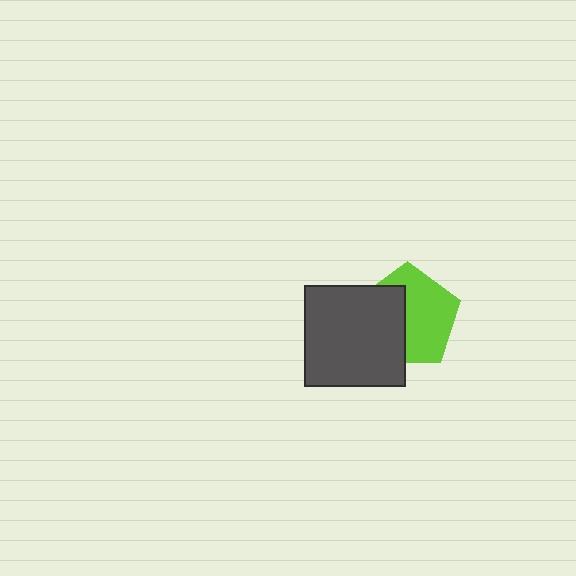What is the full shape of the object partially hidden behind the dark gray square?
The partially hidden object is a lime pentagon.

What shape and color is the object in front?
The object in front is a dark gray square.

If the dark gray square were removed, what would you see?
You would see the complete lime pentagon.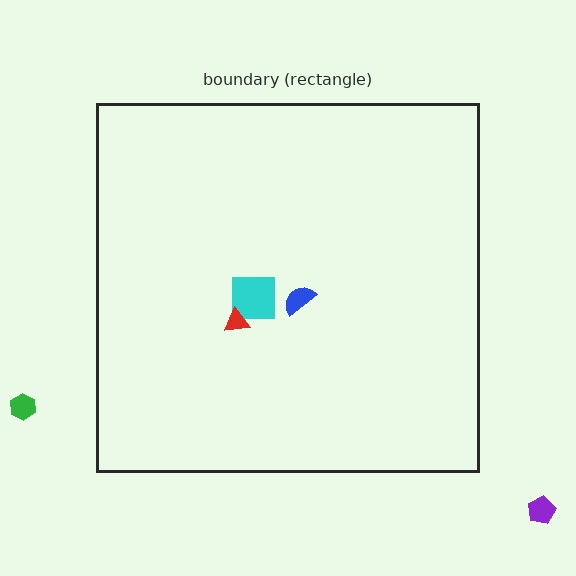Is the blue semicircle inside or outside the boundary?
Inside.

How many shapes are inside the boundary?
3 inside, 2 outside.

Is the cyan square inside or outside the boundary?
Inside.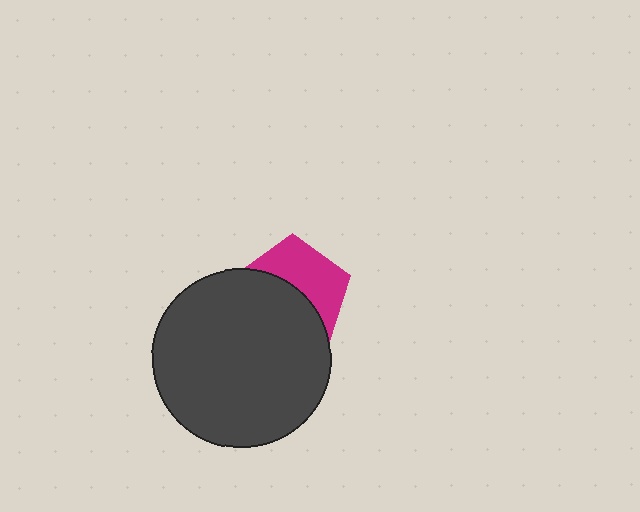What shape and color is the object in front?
The object in front is a dark gray circle.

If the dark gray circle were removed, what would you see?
You would see the complete magenta pentagon.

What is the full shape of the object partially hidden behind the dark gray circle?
The partially hidden object is a magenta pentagon.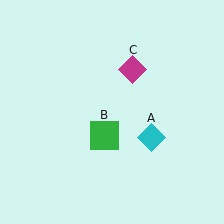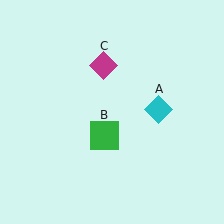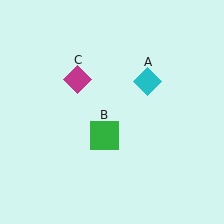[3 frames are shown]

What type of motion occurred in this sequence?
The cyan diamond (object A), magenta diamond (object C) rotated counterclockwise around the center of the scene.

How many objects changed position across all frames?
2 objects changed position: cyan diamond (object A), magenta diamond (object C).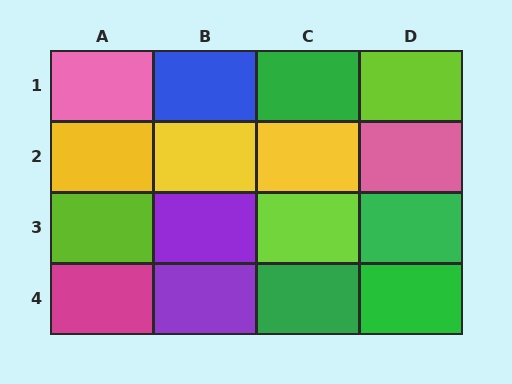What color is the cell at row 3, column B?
Purple.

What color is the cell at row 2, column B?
Yellow.